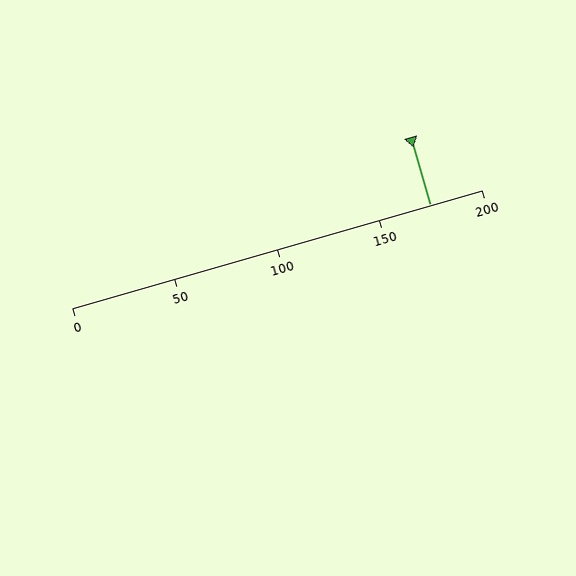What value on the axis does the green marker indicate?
The marker indicates approximately 175.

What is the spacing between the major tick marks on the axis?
The major ticks are spaced 50 apart.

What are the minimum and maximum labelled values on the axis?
The axis runs from 0 to 200.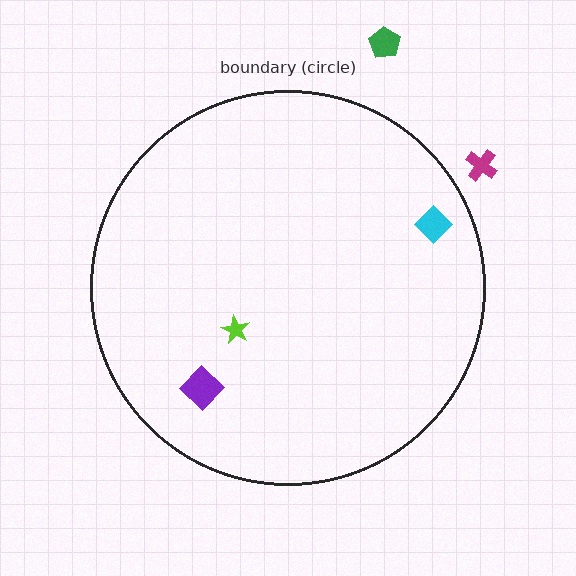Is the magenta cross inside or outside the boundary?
Outside.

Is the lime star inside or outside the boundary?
Inside.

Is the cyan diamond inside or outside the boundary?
Inside.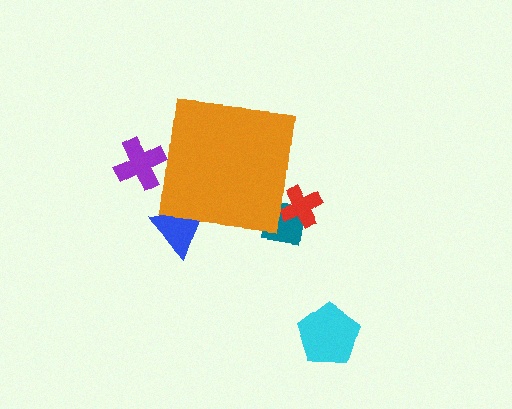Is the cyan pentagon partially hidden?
No, the cyan pentagon is fully visible.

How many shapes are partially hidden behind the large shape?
4 shapes are partially hidden.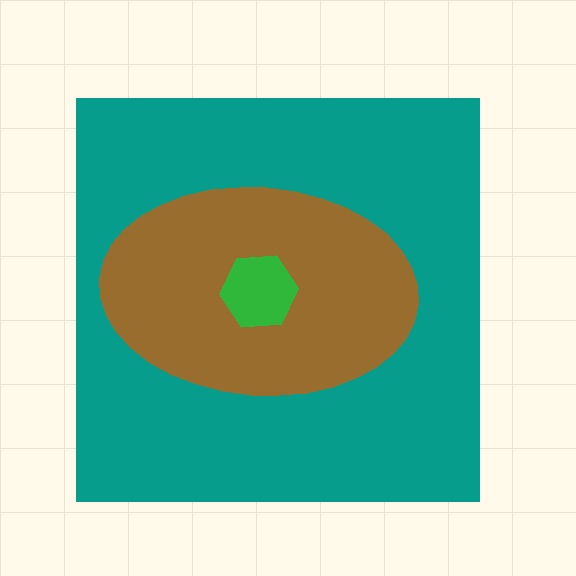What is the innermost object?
The green hexagon.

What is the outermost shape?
The teal square.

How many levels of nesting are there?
3.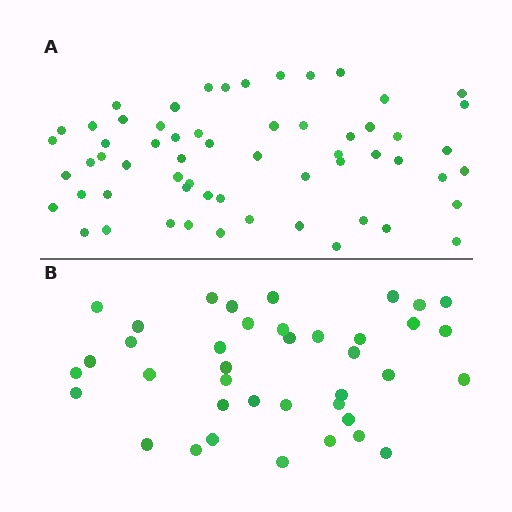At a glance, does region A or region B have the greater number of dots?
Region A (the top region) has more dots.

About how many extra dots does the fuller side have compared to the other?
Region A has approximately 20 more dots than region B.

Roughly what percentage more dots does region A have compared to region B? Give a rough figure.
About 55% more.